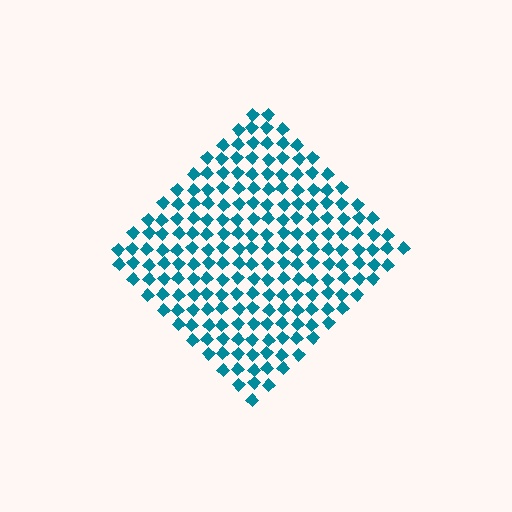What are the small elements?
The small elements are diamonds.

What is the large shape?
The large shape is a diamond.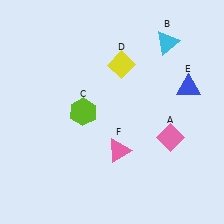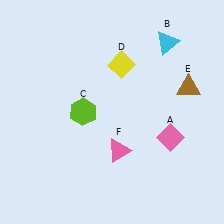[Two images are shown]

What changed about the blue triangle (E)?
In Image 1, E is blue. In Image 2, it changed to brown.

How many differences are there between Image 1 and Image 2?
There is 1 difference between the two images.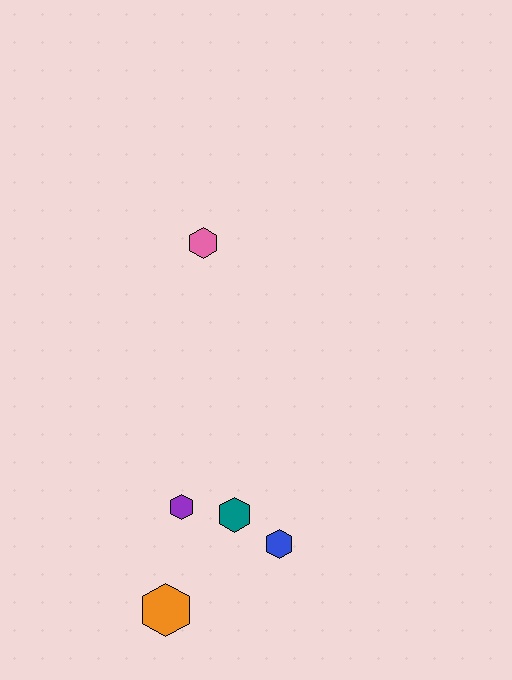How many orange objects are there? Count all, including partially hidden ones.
There is 1 orange object.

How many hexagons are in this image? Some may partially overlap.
There are 5 hexagons.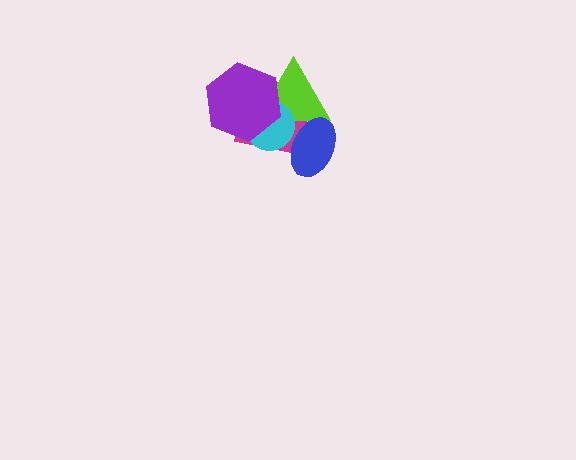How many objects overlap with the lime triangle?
4 objects overlap with the lime triangle.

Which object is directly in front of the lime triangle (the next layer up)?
The cyan circle is directly in front of the lime triangle.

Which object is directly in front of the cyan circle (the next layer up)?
The blue ellipse is directly in front of the cyan circle.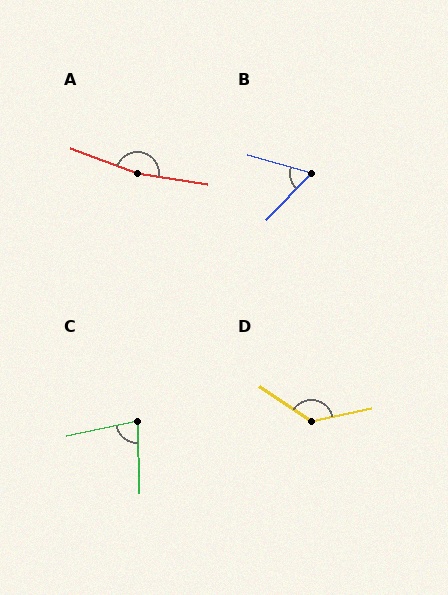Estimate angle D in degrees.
Approximately 135 degrees.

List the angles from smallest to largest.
B (62°), C (79°), D (135°), A (168°).